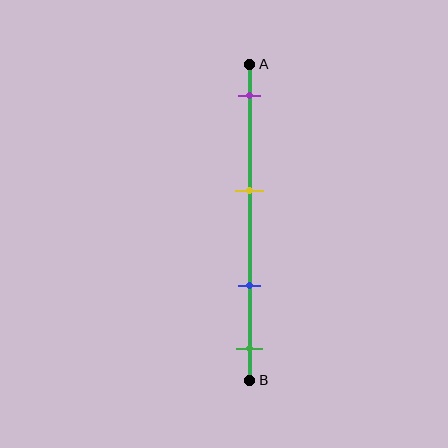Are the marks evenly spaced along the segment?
No, the marks are not evenly spaced.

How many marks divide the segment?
There are 4 marks dividing the segment.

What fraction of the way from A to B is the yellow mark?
The yellow mark is approximately 40% (0.4) of the way from A to B.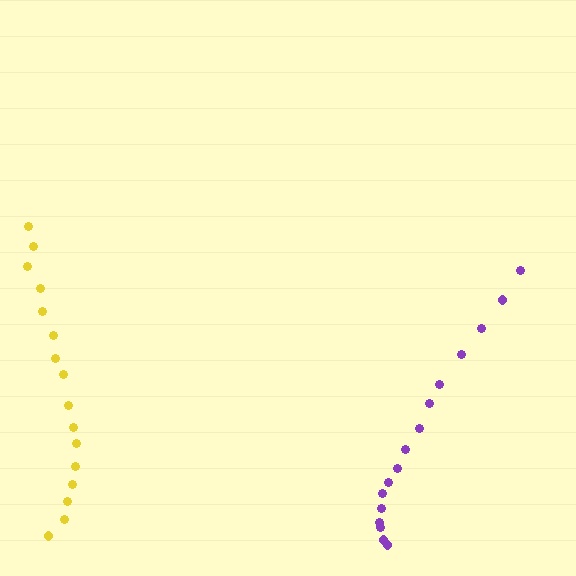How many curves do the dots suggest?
There are 2 distinct paths.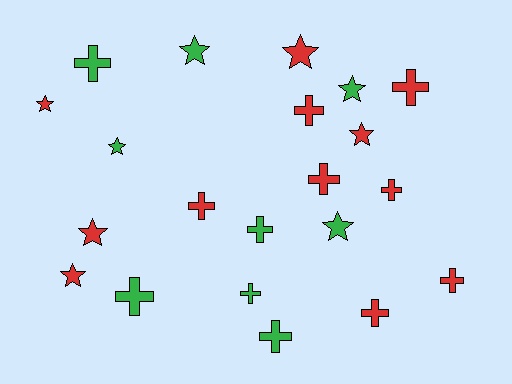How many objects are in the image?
There are 21 objects.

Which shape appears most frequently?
Cross, with 12 objects.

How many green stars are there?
There are 4 green stars.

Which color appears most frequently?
Red, with 12 objects.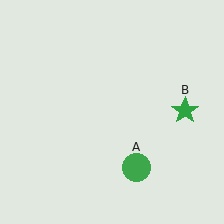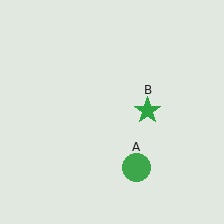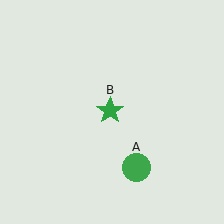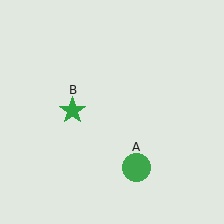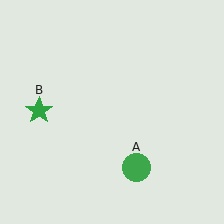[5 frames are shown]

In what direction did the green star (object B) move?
The green star (object B) moved left.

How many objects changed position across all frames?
1 object changed position: green star (object B).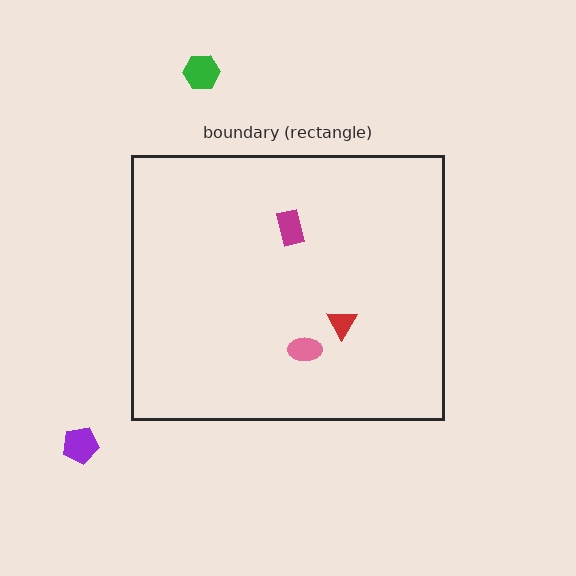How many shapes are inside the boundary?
3 inside, 2 outside.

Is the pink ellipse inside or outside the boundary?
Inside.